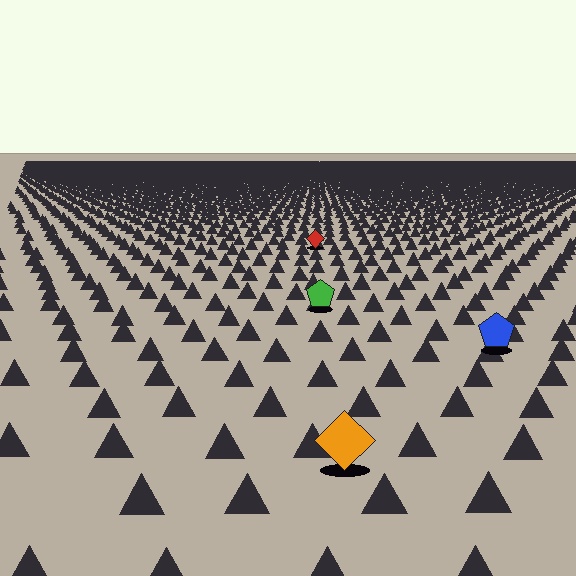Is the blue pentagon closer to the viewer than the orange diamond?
No. The orange diamond is closer — you can tell from the texture gradient: the ground texture is coarser near it.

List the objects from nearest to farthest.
From nearest to farthest: the orange diamond, the blue pentagon, the green pentagon, the red diamond.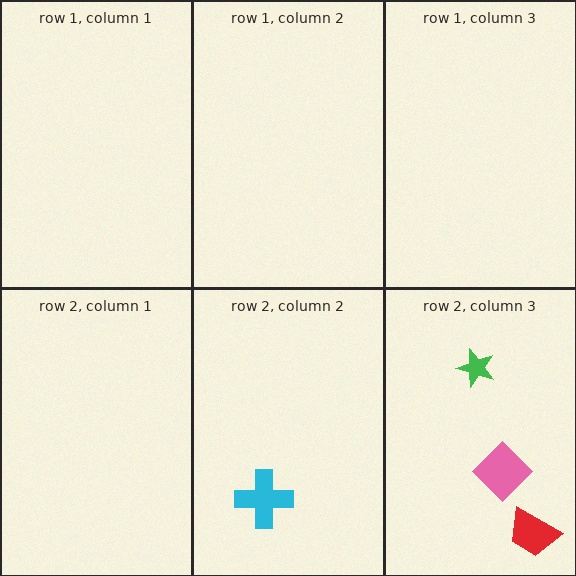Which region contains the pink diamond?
The row 2, column 3 region.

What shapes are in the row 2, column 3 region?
The red trapezoid, the green star, the pink diamond.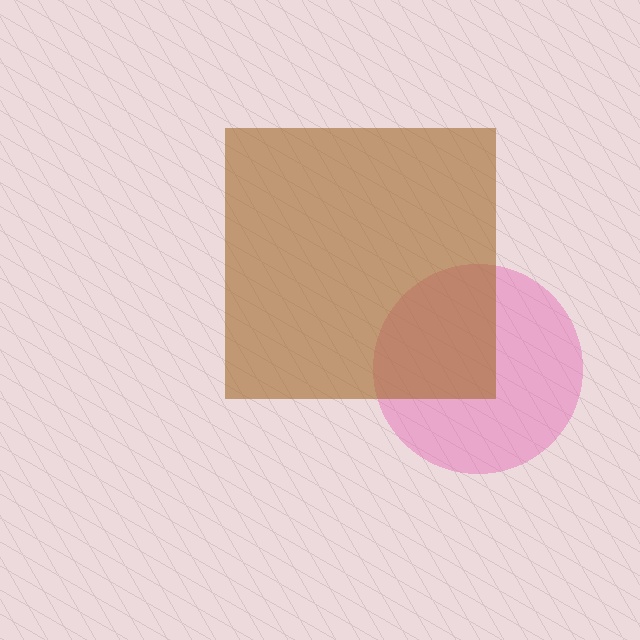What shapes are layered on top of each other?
The layered shapes are: a pink circle, a brown square.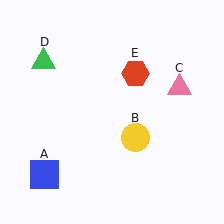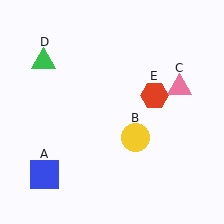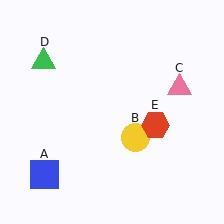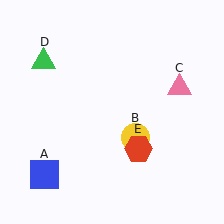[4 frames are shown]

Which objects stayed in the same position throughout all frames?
Blue square (object A) and yellow circle (object B) and pink triangle (object C) and green triangle (object D) remained stationary.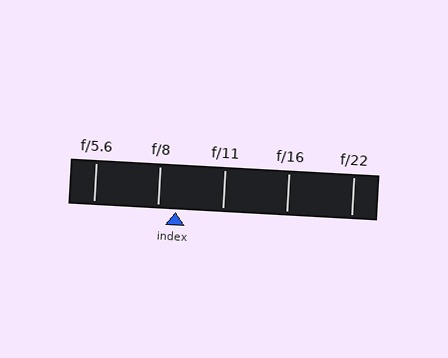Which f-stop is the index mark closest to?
The index mark is closest to f/8.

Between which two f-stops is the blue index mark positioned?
The index mark is between f/8 and f/11.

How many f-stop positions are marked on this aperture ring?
There are 5 f-stop positions marked.